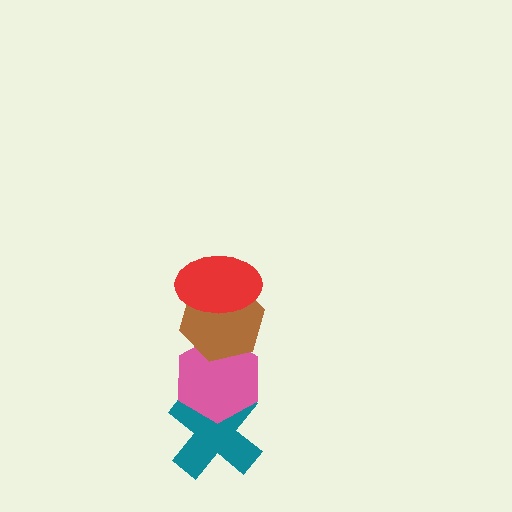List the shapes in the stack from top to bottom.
From top to bottom: the red ellipse, the brown hexagon, the pink hexagon, the teal cross.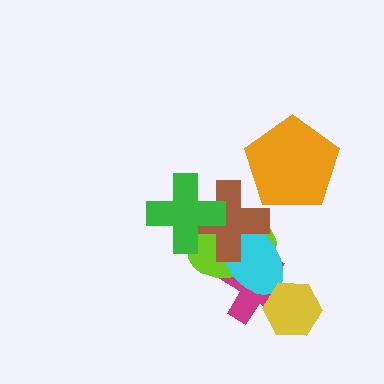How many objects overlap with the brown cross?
3 objects overlap with the brown cross.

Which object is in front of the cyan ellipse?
The brown cross is in front of the cyan ellipse.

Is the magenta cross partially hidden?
Yes, it is partially covered by another shape.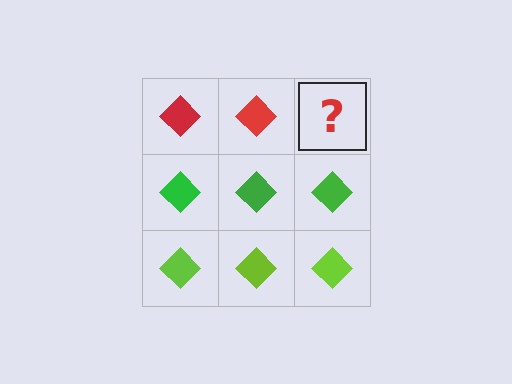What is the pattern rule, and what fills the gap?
The rule is that each row has a consistent color. The gap should be filled with a red diamond.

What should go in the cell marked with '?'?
The missing cell should contain a red diamond.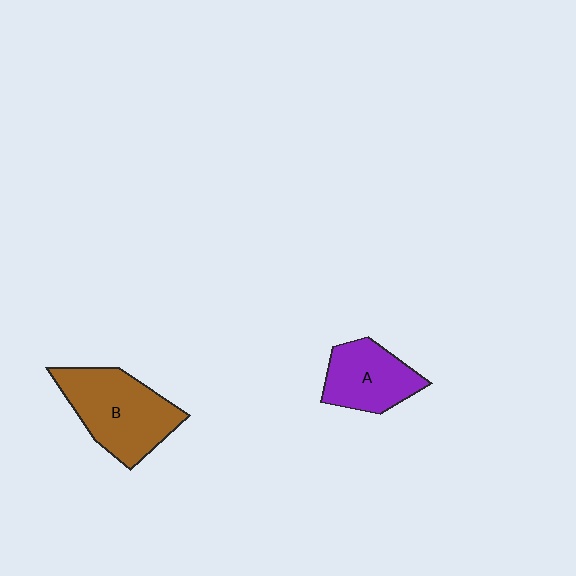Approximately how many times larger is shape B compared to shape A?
Approximately 1.4 times.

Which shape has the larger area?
Shape B (brown).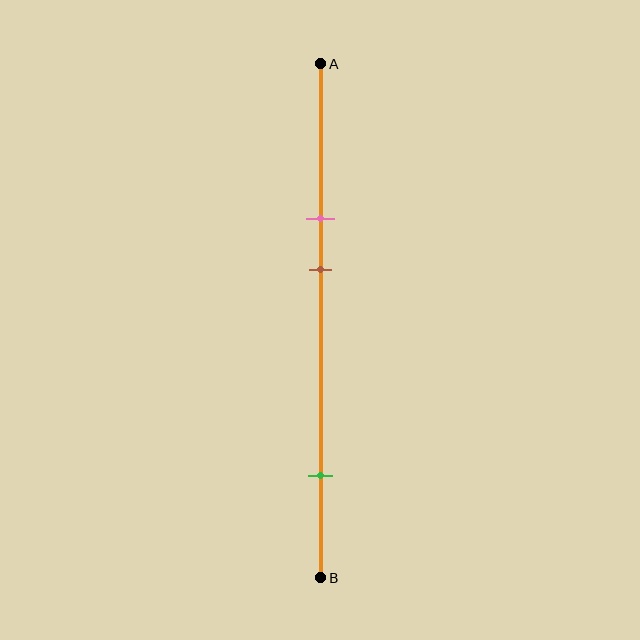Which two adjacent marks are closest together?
The pink and brown marks are the closest adjacent pair.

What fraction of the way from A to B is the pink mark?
The pink mark is approximately 30% (0.3) of the way from A to B.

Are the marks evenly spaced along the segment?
No, the marks are not evenly spaced.